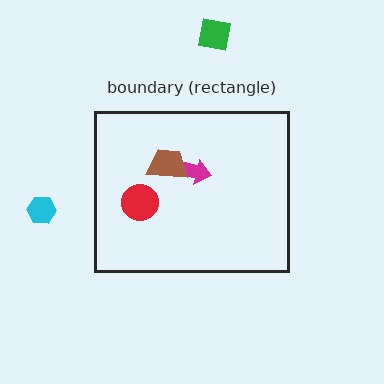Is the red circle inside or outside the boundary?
Inside.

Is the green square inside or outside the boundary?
Outside.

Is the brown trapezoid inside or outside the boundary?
Inside.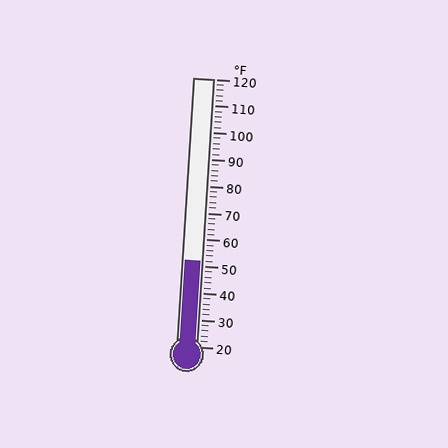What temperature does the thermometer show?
The thermometer shows approximately 52°F.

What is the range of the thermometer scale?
The thermometer scale ranges from 20°F to 120°F.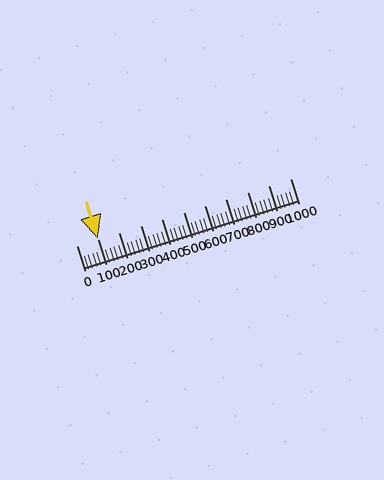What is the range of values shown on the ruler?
The ruler shows values from 0 to 1000.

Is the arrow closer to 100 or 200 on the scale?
The arrow is closer to 100.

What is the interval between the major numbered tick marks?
The major tick marks are spaced 100 units apart.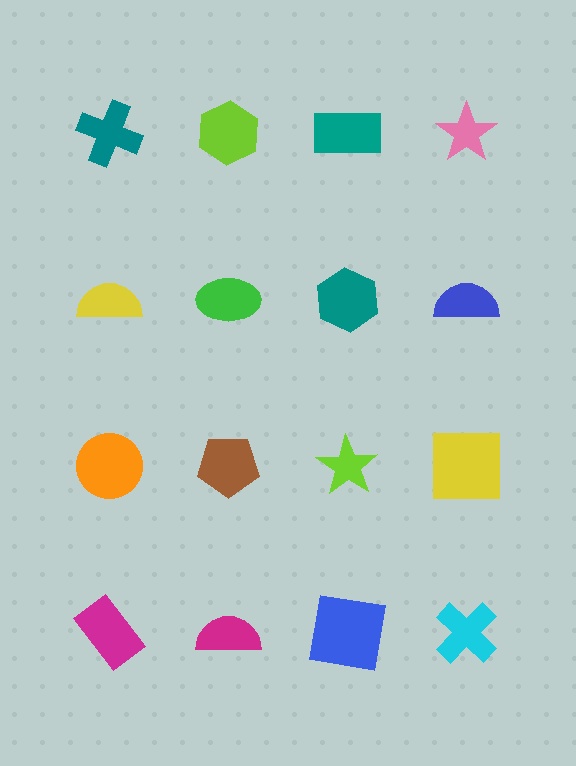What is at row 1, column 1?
A teal cross.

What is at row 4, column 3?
A blue square.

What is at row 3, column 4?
A yellow square.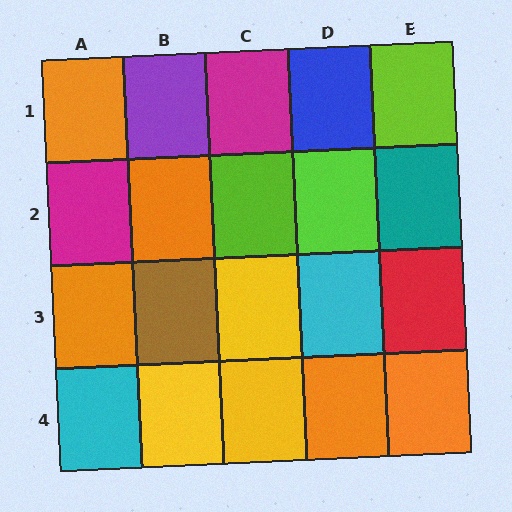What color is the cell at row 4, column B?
Yellow.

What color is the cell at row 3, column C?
Yellow.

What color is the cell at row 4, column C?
Yellow.